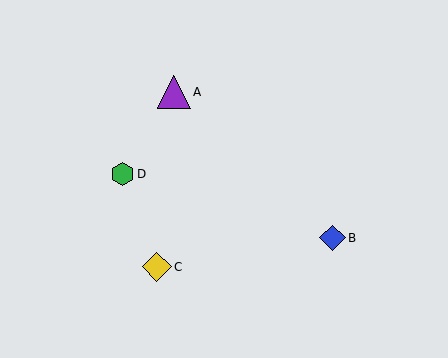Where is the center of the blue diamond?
The center of the blue diamond is at (333, 238).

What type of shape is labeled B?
Shape B is a blue diamond.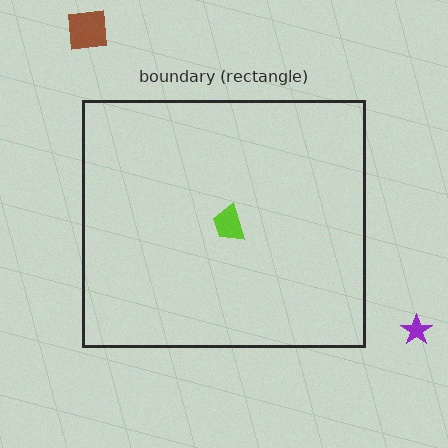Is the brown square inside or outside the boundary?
Outside.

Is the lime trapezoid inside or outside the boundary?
Inside.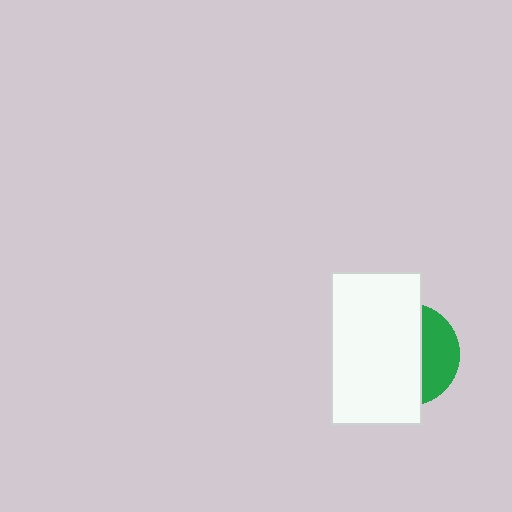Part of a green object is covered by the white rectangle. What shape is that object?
It is a circle.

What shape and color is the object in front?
The object in front is a white rectangle.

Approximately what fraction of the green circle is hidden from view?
Roughly 66% of the green circle is hidden behind the white rectangle.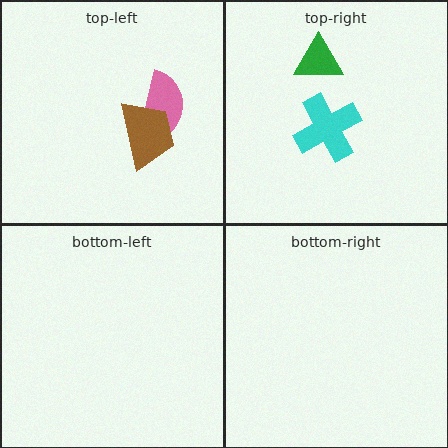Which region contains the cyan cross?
The top-right region.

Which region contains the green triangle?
The top-right region.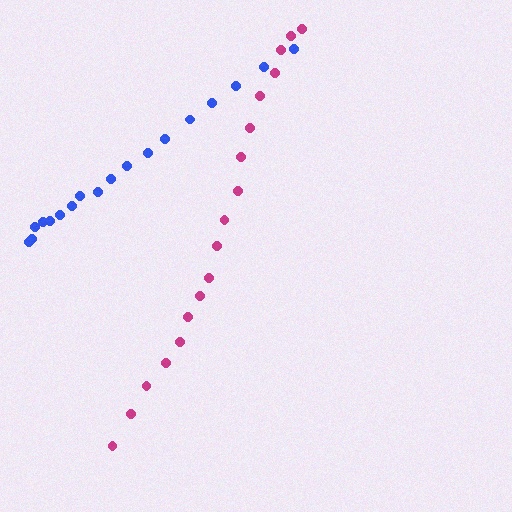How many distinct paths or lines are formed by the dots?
There are 2 distinct paths.